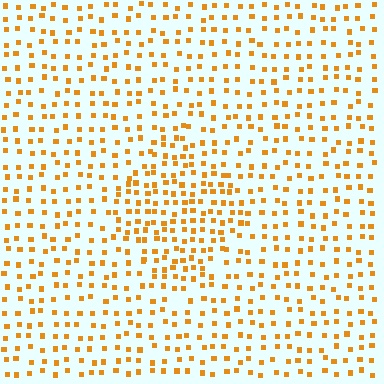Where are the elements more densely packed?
The elements are more densely packed inside the diamond boundary.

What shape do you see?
I see a diamond.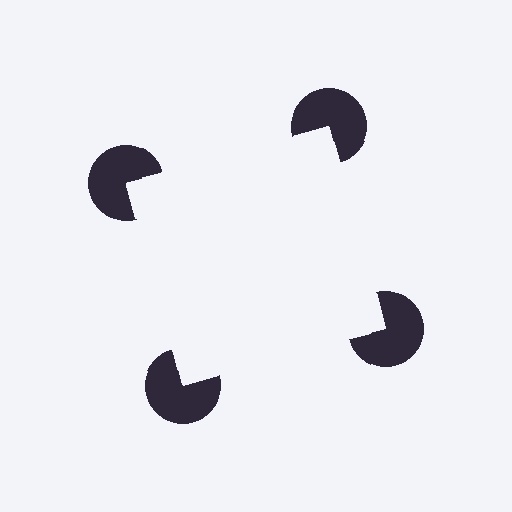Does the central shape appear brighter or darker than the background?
It typically appears slightly brighter than the background, even though no actual brightness change is drawn.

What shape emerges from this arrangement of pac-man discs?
An illusory square — its edges are inferred from the aligned wedge cuts in the pac-man discs, not physically drawn.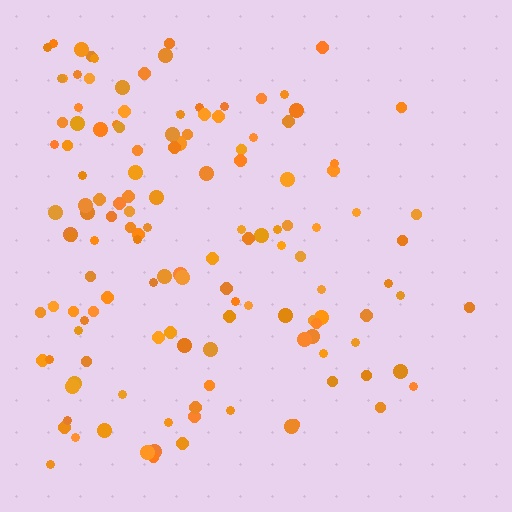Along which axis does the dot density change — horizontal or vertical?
Horizontal.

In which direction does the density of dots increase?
From right to left, with the left side densest.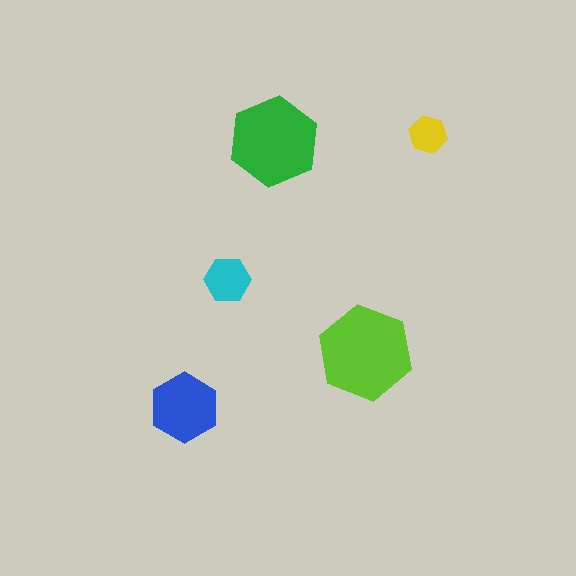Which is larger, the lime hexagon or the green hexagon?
The lime one.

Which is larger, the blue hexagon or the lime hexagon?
The lime one.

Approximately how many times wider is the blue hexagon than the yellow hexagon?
About 2 times wider.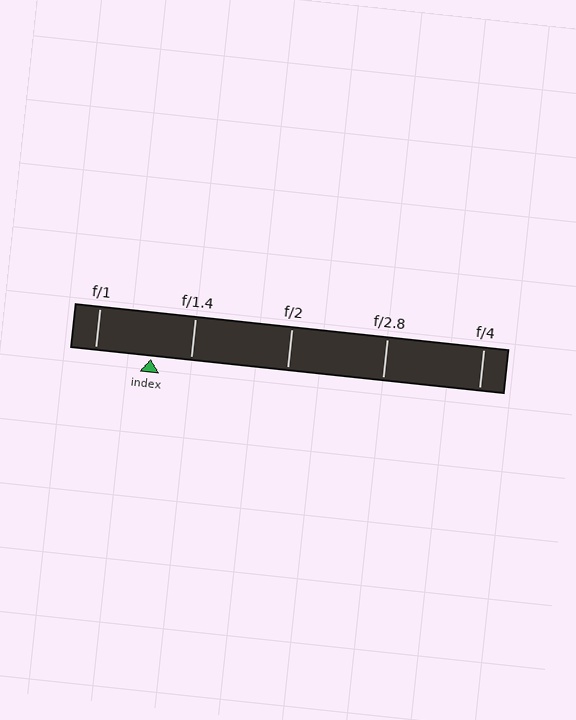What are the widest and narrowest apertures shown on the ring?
The widest aperture shown is f/1 and the narrowest is f/4.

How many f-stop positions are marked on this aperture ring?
There are 5 f-stop positions marked.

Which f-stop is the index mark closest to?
The index mark is closest to f/1.4.